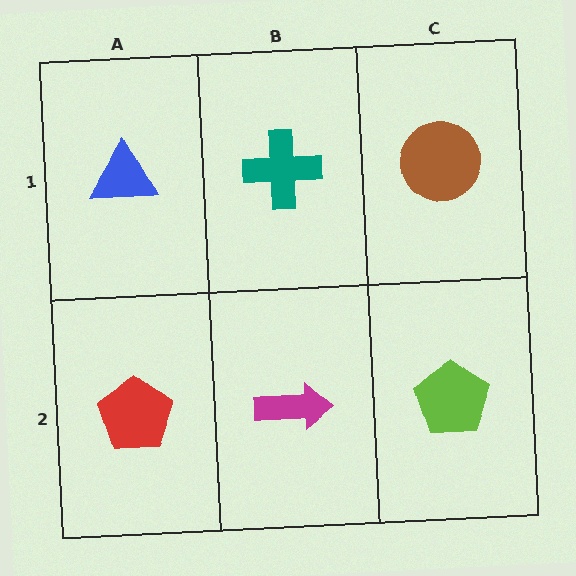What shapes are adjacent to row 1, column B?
A magenta arrow (row 2, column B), a blue triangle (row 1, column A), a brown circle (row 1, column C).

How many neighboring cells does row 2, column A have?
2.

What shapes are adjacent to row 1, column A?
A red pentagon (row 2, column A), a teal cross (row 1, column B).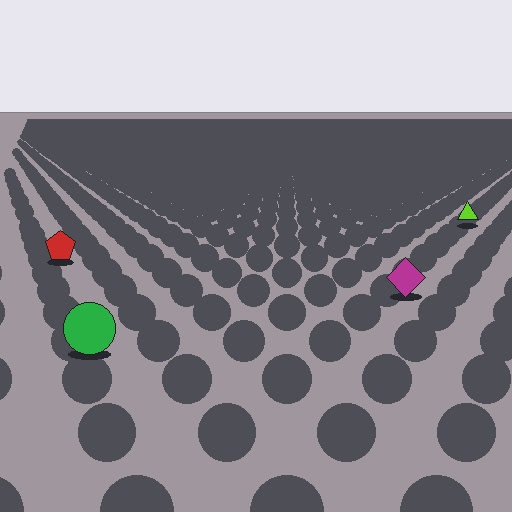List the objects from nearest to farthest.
From nearest to farthest: the green circle, the magenta diamond, the red pentagon, the lime triangle.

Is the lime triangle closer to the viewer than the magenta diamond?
No. The magenta diamond is closer — you can tell from the texture gradient: the ground texture is coarser near it.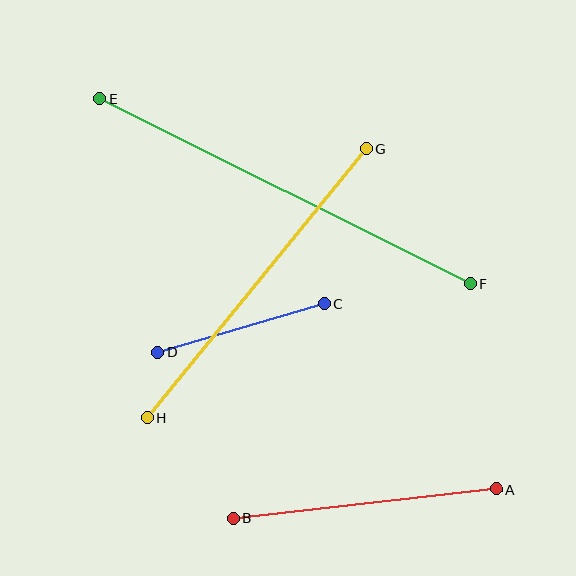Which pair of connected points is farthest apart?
Points E and F are farthest apart.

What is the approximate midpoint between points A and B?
The midpoint is at approximately (365, 504) pixels.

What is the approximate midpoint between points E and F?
The midpoint is at approximately (285, 191) pixels.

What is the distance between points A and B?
The distance is approximately 264 pixels.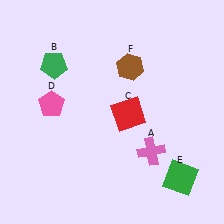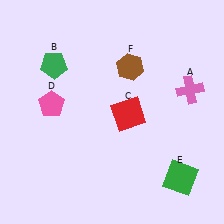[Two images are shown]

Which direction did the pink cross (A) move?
The pink cross (A) moved up.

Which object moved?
The pink cross (A) moved up.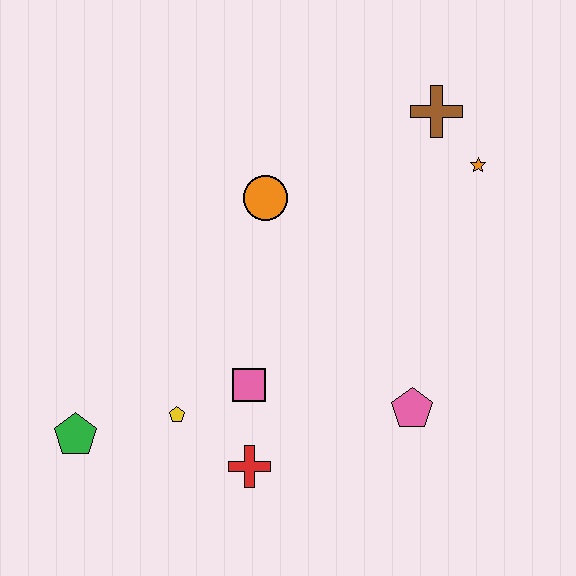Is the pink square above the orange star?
No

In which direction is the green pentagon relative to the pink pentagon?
The green pentagon is to the left of the pink pentagon.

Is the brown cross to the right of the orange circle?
Yes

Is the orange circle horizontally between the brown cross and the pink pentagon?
No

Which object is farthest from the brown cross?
The green pentagon is farthest from the brown cross.